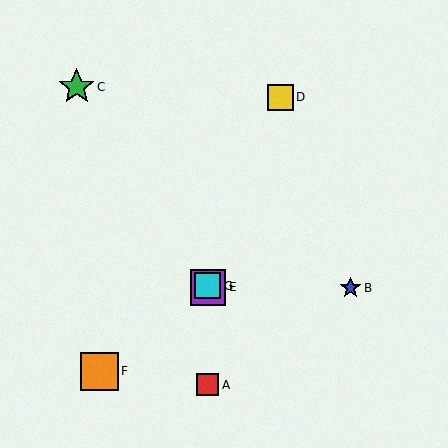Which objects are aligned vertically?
Objects A, E, G are aligned vertically.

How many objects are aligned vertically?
3 objects (A, E, G) are aligned vertically.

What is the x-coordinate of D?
Object D is at x≈280.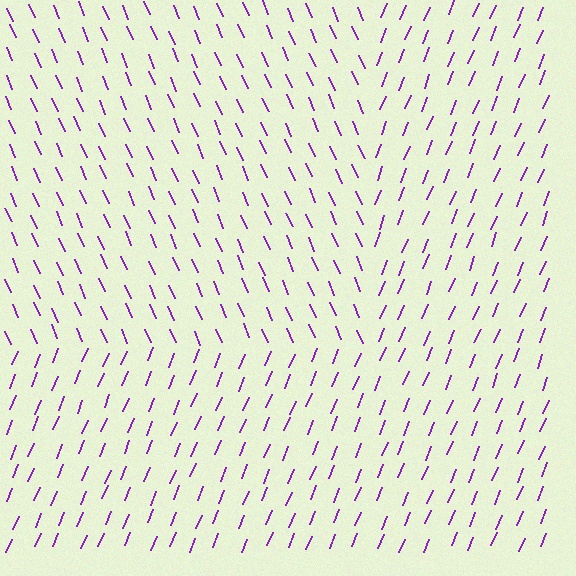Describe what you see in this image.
The image is filled with small purple line segments. A rectangle region in the image has lines oriented differently from the surrounding lines, creating a visible texture boundary.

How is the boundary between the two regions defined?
The boundary is defined purely by a change in line orientation (approximately 45 degrees difference). All lines are the same color and thickness.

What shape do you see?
I see a rectangle.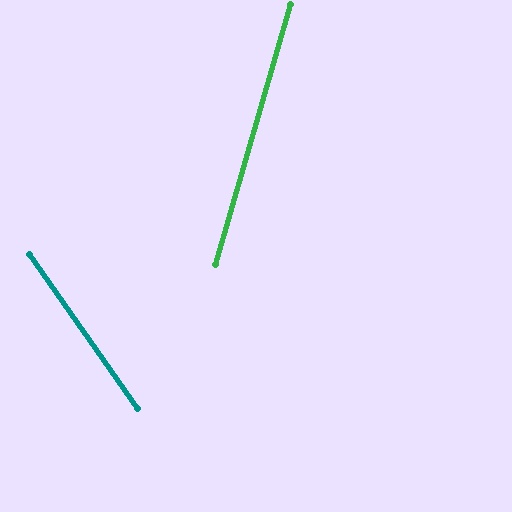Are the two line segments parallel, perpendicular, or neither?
Neither parallel nor perpendicular — they differ by about 51°.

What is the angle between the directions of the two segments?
Approximately 51 degrees.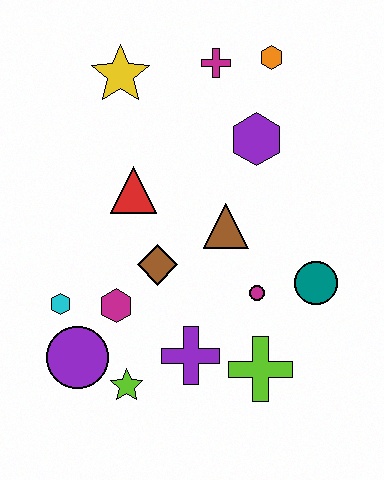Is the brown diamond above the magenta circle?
Yes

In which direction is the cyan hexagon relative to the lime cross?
The cyan hexagon is to the left of the lime cross.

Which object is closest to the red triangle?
The brown diamond is closest to the red triangle.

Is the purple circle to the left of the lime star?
Yes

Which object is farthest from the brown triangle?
The purple circle is farthest from the brown triangle.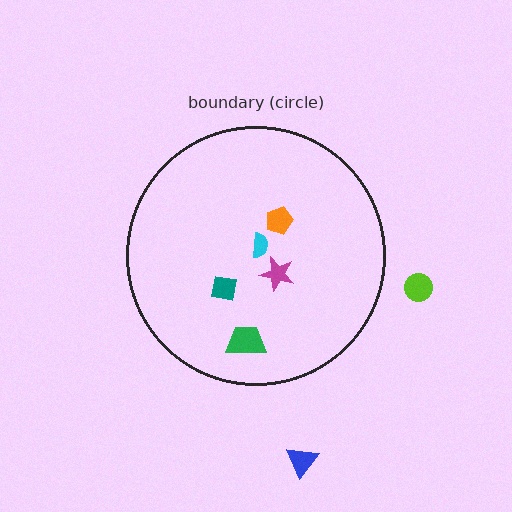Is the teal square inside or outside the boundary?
Inside.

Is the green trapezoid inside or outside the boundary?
Inside.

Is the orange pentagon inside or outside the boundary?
Inside.